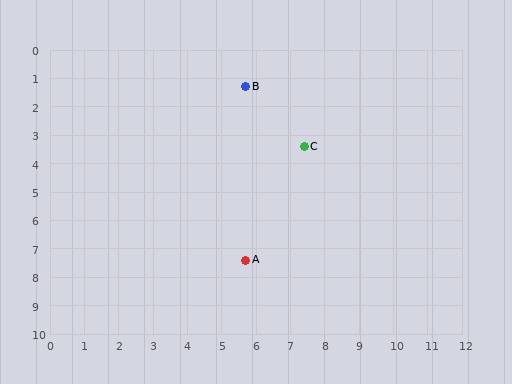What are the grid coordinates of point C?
Point C is at approximately (7.4, 3.4).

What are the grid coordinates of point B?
Point B is at approximately (5.7, 1.3).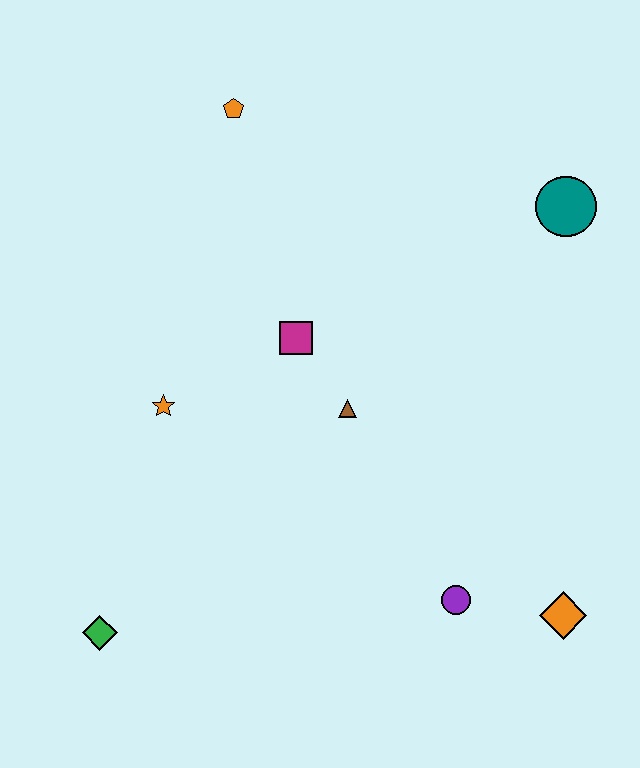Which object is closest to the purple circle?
The orange diamond is closest to the purple circle.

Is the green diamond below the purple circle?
Yes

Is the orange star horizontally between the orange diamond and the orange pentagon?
No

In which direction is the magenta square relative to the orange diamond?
The magenta square is above the orange diamond.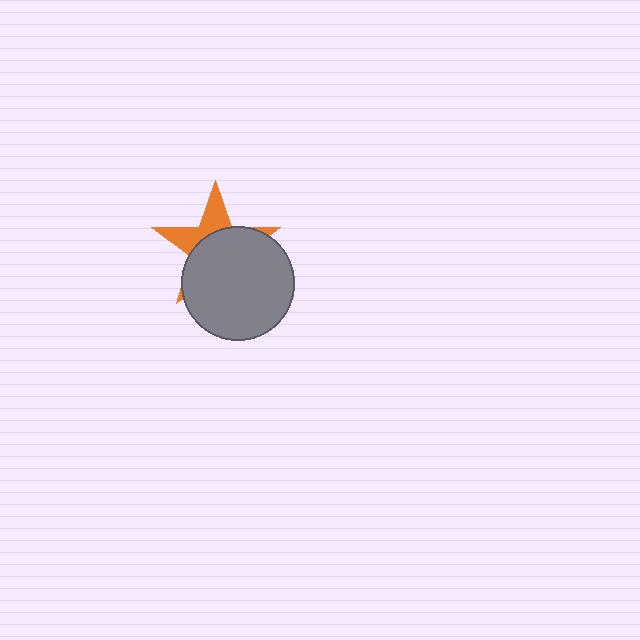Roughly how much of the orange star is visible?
A small part of it is visible (roughly 34%).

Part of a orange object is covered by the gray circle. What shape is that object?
It is a star.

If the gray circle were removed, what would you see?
You would see the complete orange star.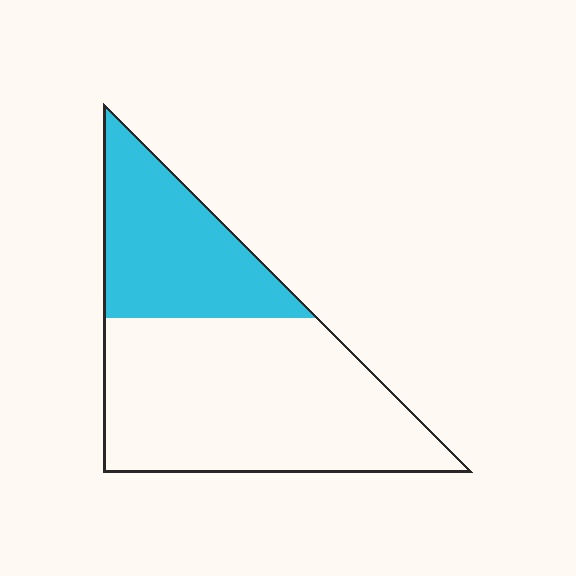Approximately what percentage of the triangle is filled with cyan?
Approximately 35%.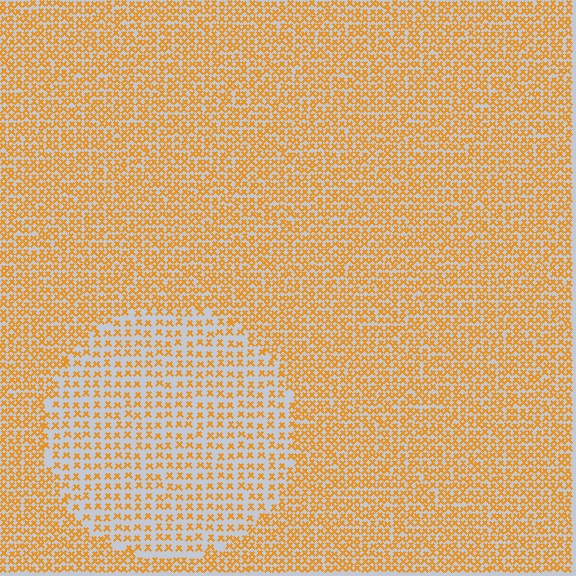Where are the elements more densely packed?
The elements are more densely packed outside the circle boundary.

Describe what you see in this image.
The image contains small orange elements arranged at two different densities. A circle-shaped region is visible where the elements are less densely packed than the surrounding area.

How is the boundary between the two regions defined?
The boundary is defined by a change in element density (approximately 1.8x ratio). All elements are the same color, size, and shape.